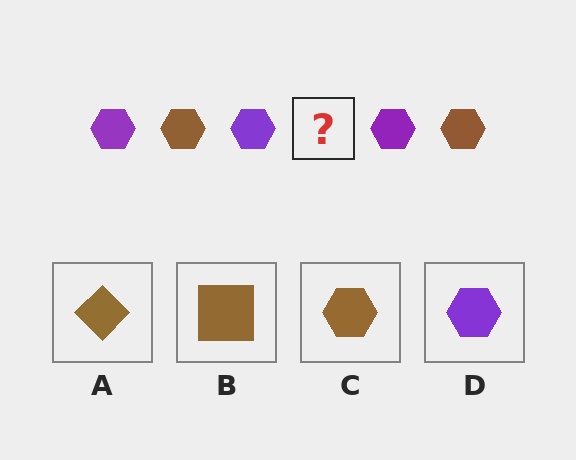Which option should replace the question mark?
Option C.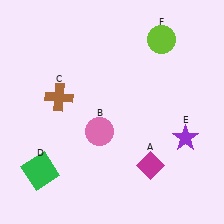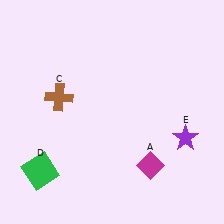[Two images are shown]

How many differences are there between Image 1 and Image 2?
There are 2 differences between the two images.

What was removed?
The pink circle (B), the lime circle (F) were removed in Image 2.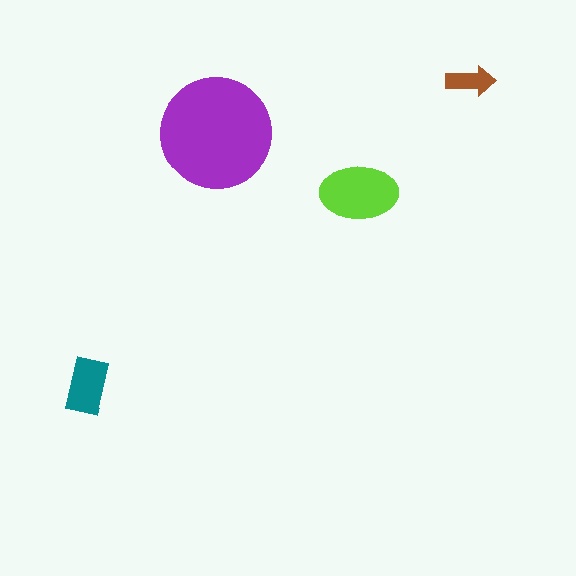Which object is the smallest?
The brown arrow.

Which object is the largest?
The purple circle.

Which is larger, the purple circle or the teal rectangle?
The purple circle.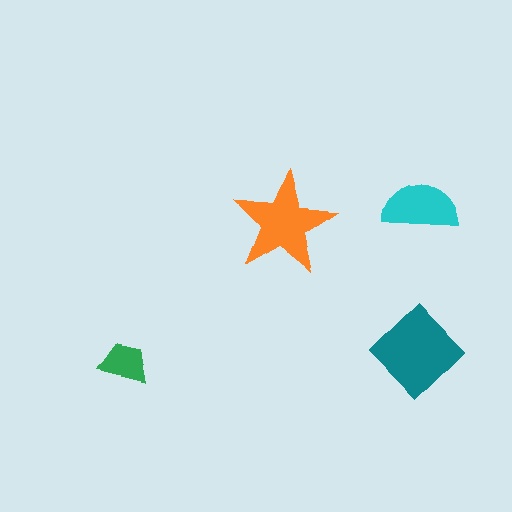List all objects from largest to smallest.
The teal diamond, the orange star, the cyan semicircle, the green trapezoid.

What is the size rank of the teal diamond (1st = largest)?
1st.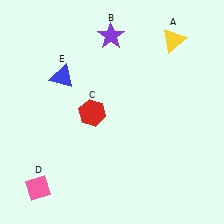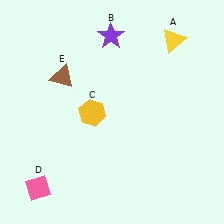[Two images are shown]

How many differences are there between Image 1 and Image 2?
There are 2 differences between the two images.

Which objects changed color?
C changed from red to yellow. E changed from blue to brown.